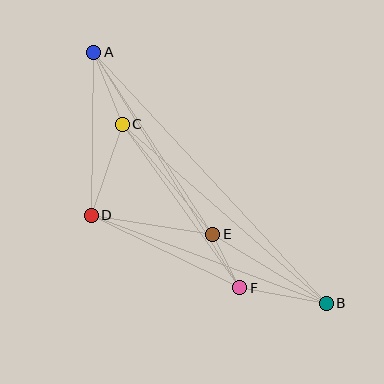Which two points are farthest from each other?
Points A and B are farthest from each other.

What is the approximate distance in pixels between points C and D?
The distance between C and D is approximately 96 pixels.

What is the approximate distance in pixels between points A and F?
The distance between A and F is approximately 277 pixels.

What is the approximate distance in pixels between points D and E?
The distance between D and E is approximately 123 pixels.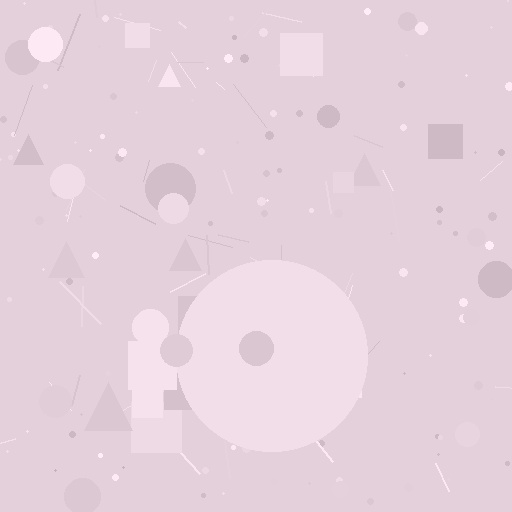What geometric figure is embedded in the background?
A circle is embedded in the background.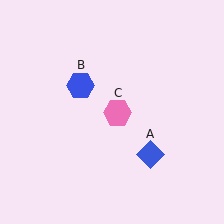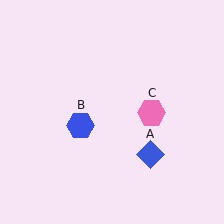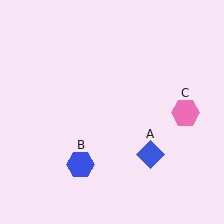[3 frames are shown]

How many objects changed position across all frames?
2 objects changed position: blue hexagon (object B), pink hexagon (object C).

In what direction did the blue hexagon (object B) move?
The blue hexagon (object B) moved down.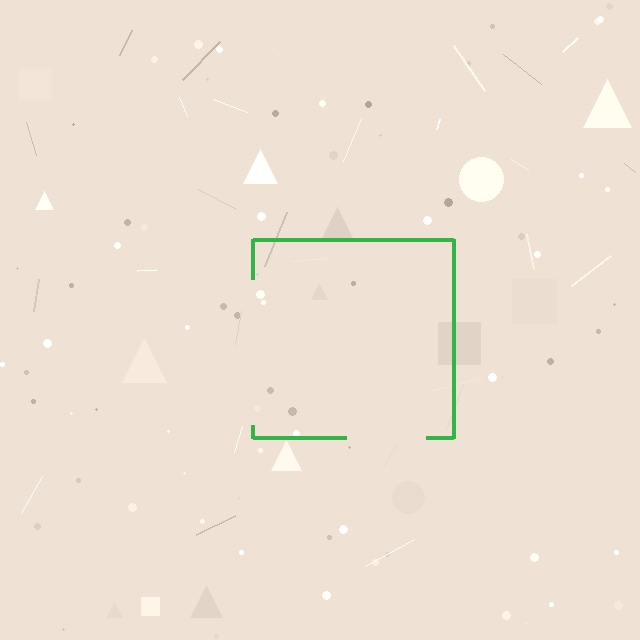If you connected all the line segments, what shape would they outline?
They would outline a square.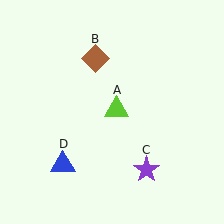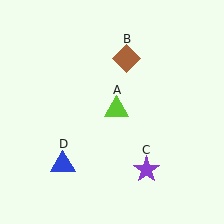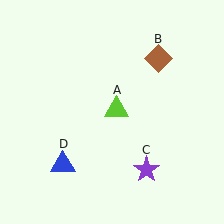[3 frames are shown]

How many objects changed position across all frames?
1 object changed position: brown diamond (object B).